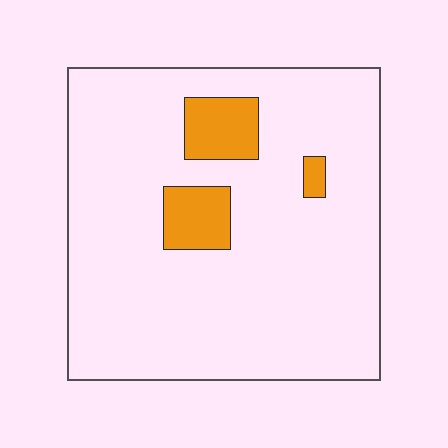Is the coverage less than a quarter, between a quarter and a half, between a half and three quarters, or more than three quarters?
Less than a quarter.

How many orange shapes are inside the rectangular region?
3.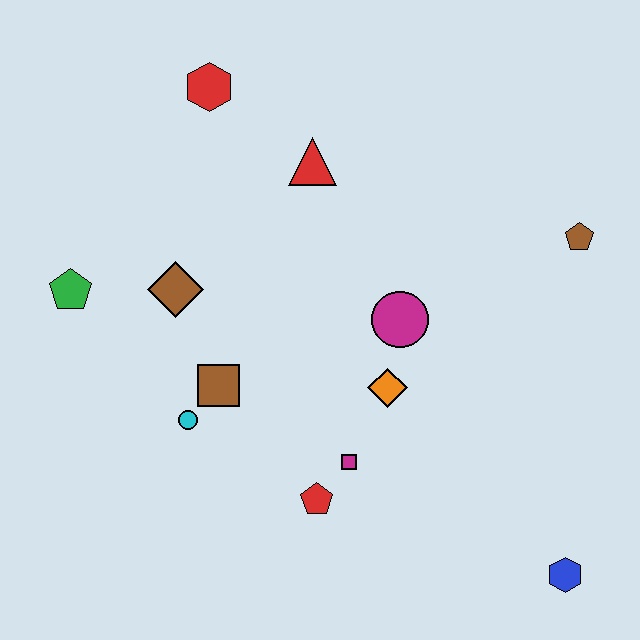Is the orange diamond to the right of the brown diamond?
Yes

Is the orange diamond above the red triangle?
No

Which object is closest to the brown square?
The cyan circle is closest to the brown square.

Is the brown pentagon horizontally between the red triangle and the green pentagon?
No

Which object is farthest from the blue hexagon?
The red hexagon is farthest from the blue hexagon.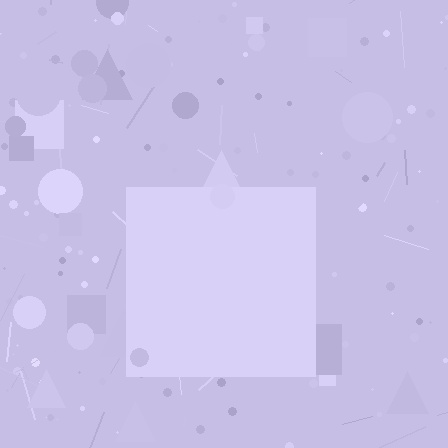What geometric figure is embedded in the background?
A square is embedded in the background.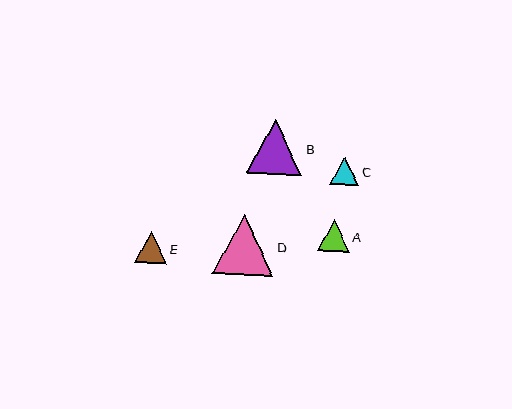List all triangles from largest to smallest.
From largest to smallest: D, B, A, E, C.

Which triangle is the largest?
Triangle D is the largest with a size of approximately 60 pixels.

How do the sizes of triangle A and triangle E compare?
Triangle A and triangle E are approximately the same size.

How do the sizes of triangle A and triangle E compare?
Triangle A and triangle E are approximately the same size.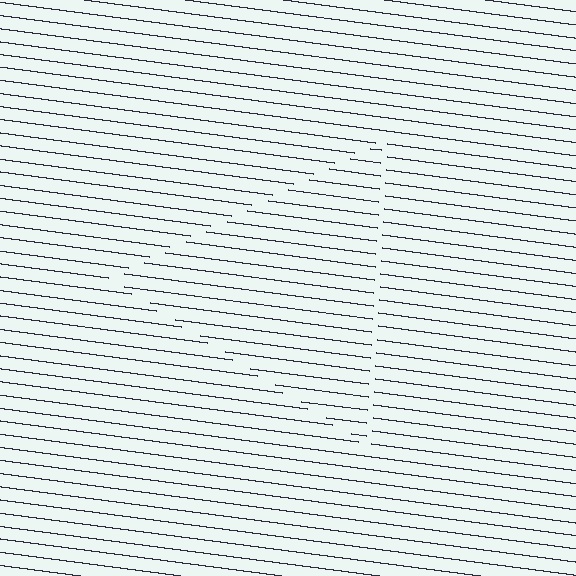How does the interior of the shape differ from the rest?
The interior of the shape contains the same grating, shifted by half a period — the contour is defined by the phase discontinuity where line-ends from the inner and outer gratings abut.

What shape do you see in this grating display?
An illusory triangle. The interior of the shape contains the same grating, shifted by half a period — the contour is defined by the phase discontinuity where line-ends from the inner and outer gratings abut.